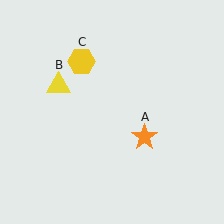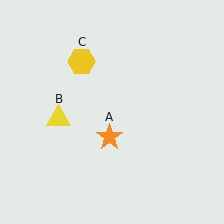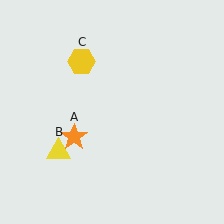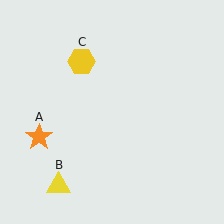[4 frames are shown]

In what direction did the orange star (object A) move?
The orange star (object A) moved left.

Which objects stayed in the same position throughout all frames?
Yellow hexagon (object C) remained stationary.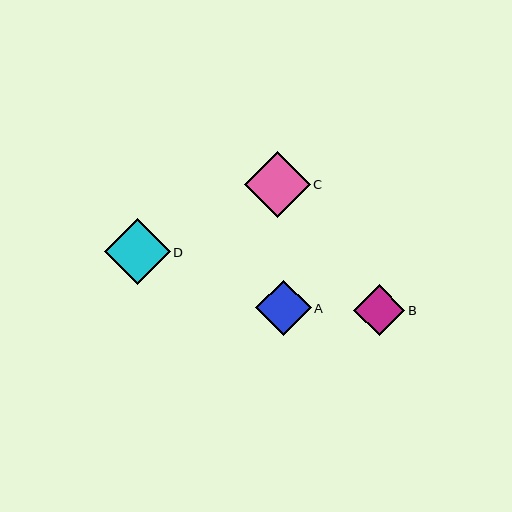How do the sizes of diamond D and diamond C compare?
Diamond D and diamond C are approximately the same size.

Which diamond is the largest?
Diamond D is the largest with a size of approximately 66 pixels.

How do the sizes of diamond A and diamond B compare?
Diamond A and diamond B are approximately the same size.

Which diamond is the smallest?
Diamond B is the smallest with a size of approximately 51 pixels.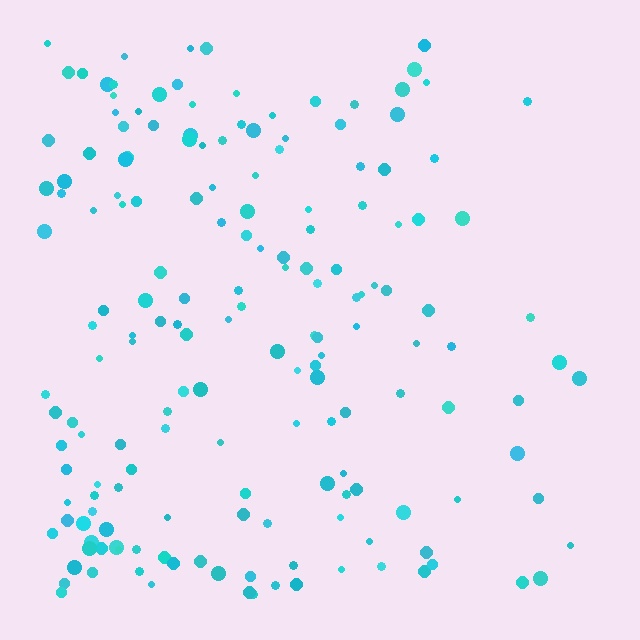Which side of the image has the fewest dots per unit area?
The right.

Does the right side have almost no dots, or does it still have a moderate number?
Still a moderate number, just noticeably fewer than the left.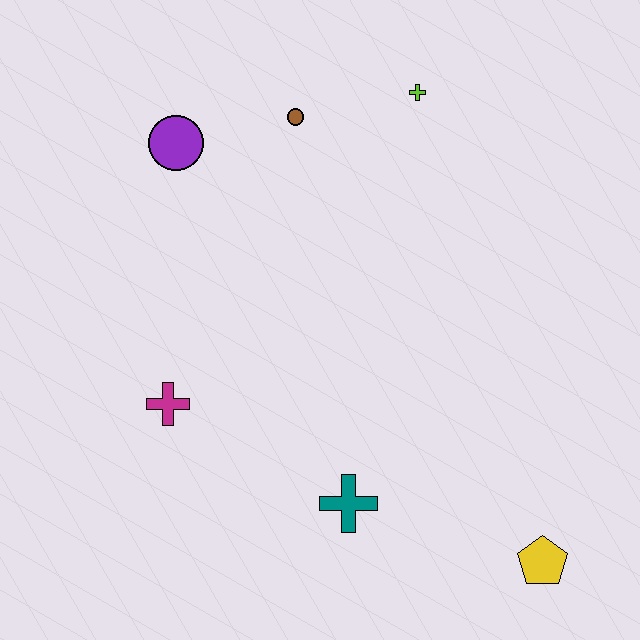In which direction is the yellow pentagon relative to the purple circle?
The yellow pentagon is below the purple circle.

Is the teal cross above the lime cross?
No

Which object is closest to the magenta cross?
The teal cross is closest to the magenta cross.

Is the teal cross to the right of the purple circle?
Yes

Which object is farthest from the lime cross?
The yellow pentagon is farthest from the lime cross.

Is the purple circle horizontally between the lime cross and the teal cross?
No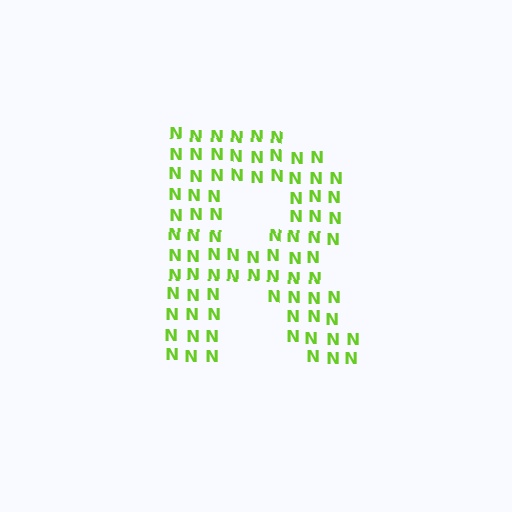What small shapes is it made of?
It is made of small letter N's.